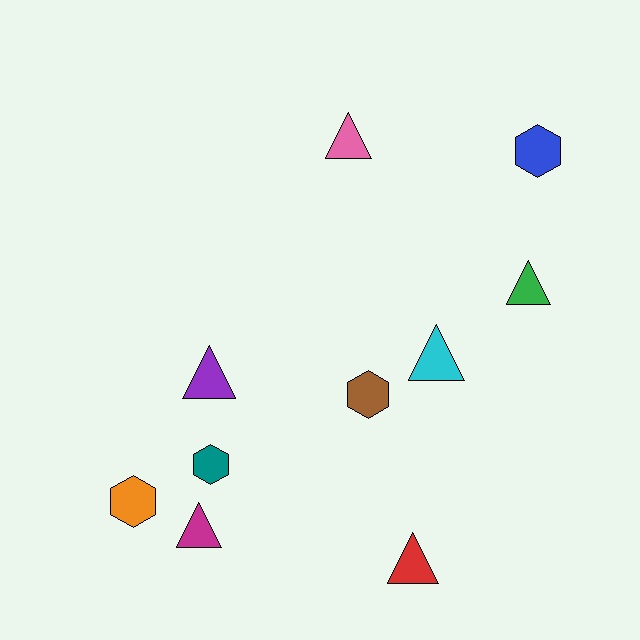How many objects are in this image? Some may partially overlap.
There are 10 objects.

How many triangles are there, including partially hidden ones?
There are 6 triangles.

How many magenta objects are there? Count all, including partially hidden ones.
There is 1 magenta object.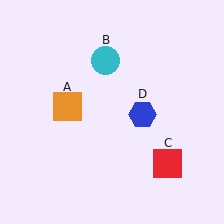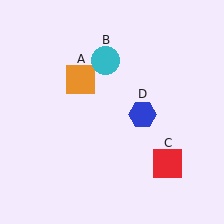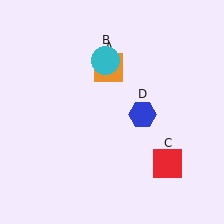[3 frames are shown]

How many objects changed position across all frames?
1 object changed position: orange square (object A).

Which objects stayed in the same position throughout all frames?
Cyan circle (object B) and red square (object C) and blue hexagon (object D) remained stationary.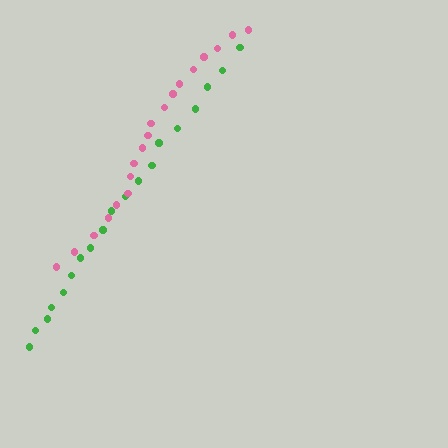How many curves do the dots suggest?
There are 2 distinct paths.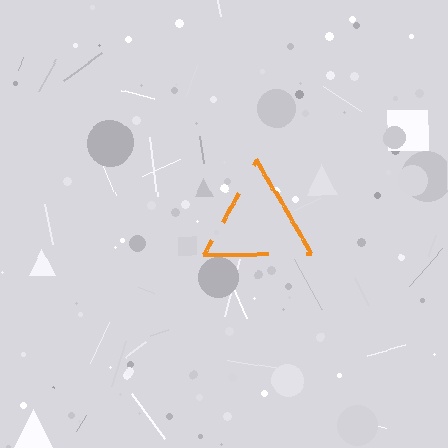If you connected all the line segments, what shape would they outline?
They would outline a triangle.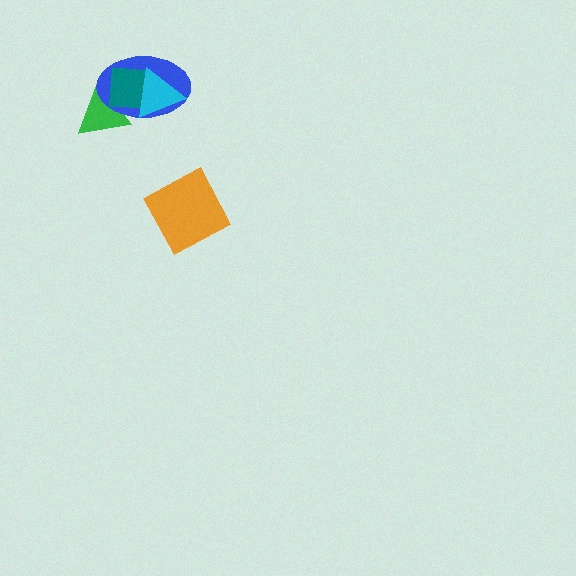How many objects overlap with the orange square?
0 objects overlap with the orange square.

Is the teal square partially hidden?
Yes, it is partially covered by another shape.